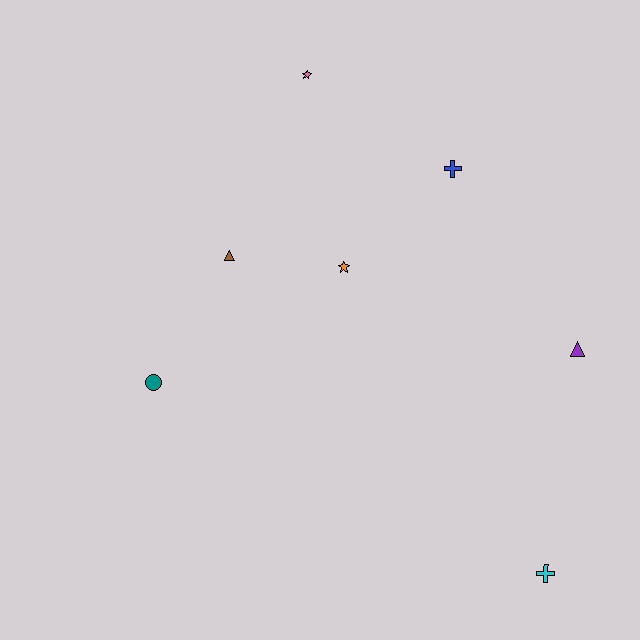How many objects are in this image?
There are 7 objects.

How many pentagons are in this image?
There are no pentagons.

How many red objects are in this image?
There are no red objects.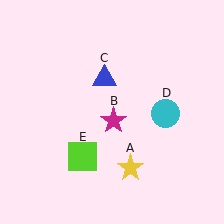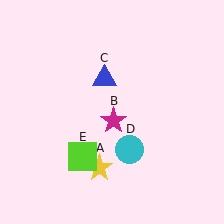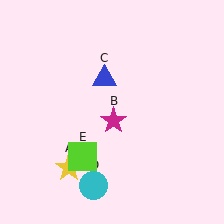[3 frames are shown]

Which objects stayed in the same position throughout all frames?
Magenta star (object B) and blue triangle (object C) and lime square (object E) remained stationary.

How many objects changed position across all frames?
2 objects changed position: yellow star (object A), cyan circle (object D).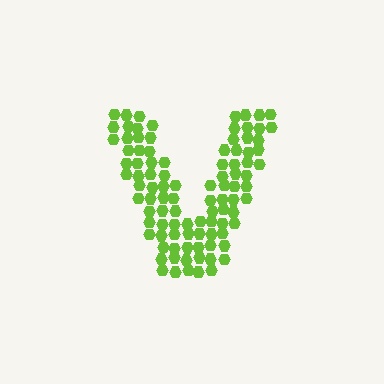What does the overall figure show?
The overall figure shows the letter V.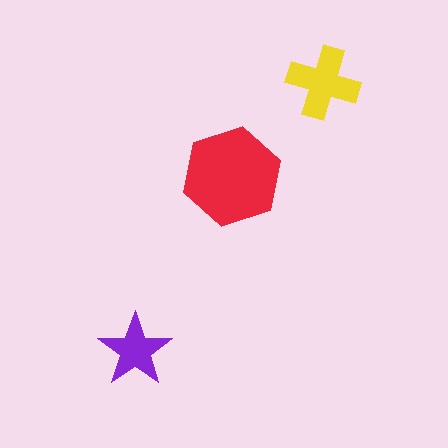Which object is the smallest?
The purple star.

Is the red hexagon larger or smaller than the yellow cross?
Larger.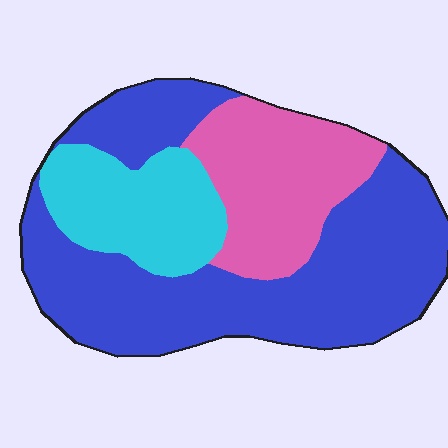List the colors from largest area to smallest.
From largest to smallest: blue, pink, cyan.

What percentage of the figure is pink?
Pink takes up about one quarter (1/4) of the figure.